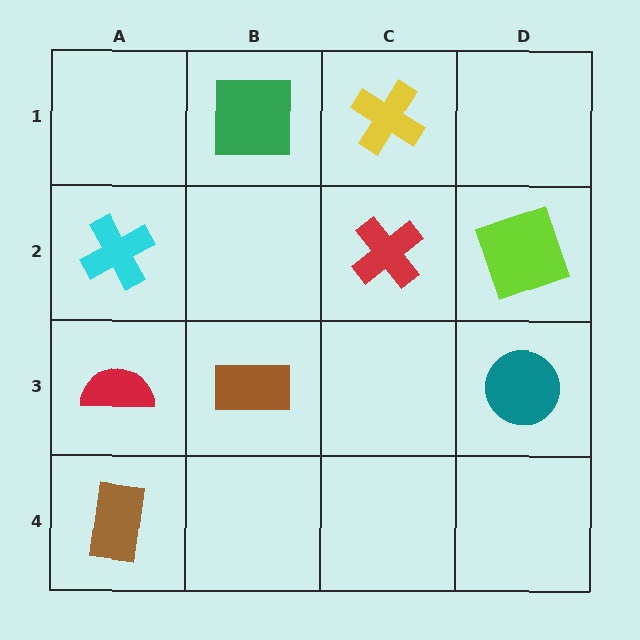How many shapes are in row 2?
3 shapes.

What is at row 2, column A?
A cyan cross.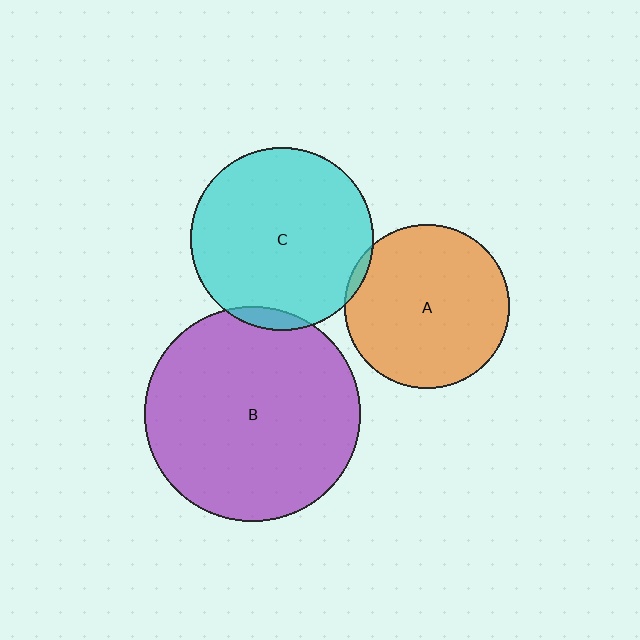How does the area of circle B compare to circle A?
Approximately 1.7 times.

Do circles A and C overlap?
Yes.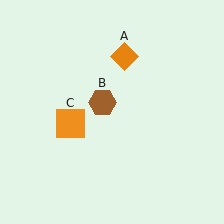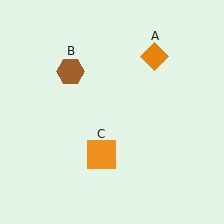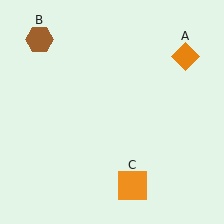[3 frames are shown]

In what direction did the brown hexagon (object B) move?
The brown hexagon (object B) moved up and to the left.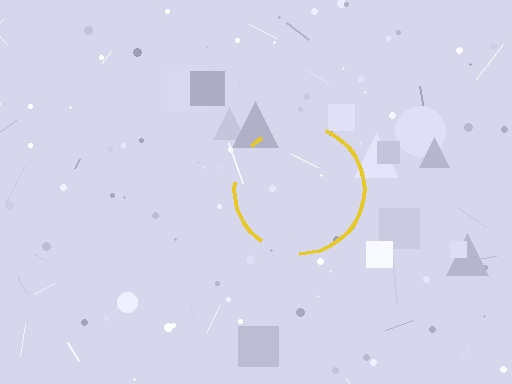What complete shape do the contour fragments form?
The contour fragments form a circle.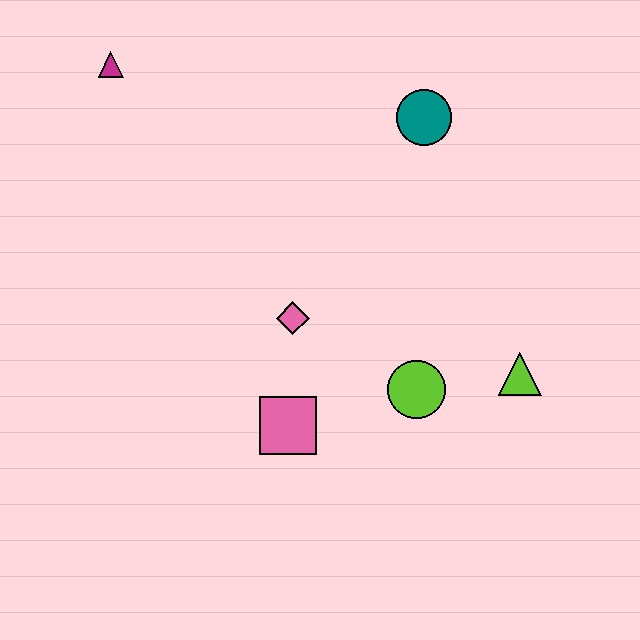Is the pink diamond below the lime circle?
No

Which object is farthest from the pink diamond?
The magenta triangle is farthest from the pink diamond.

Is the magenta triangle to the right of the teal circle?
No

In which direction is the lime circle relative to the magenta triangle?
The lime circle is below the magenta triangle.